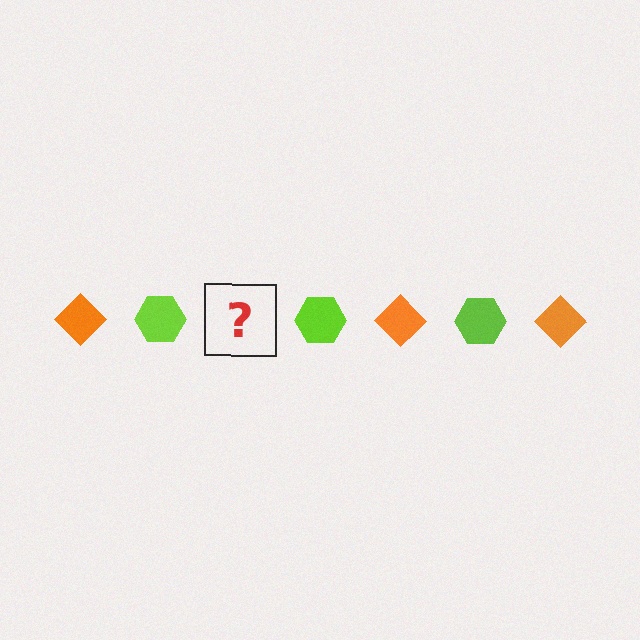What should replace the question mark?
The question mark should be replaced with an orange diamond.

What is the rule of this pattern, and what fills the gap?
The rule is that the pattern alternates between orange diamond and lime hexagon. The gap should be filled with an orange diamond.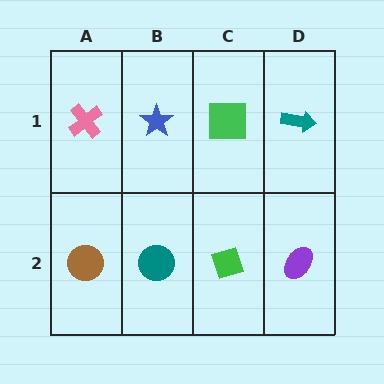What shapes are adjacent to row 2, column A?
A pink cross (row 1, column A), a teal circle (row 2, column B).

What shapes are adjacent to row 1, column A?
A brown circle (row 2, column A), a blue star (row 1, column B).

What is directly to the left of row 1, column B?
A pink cross.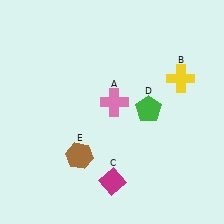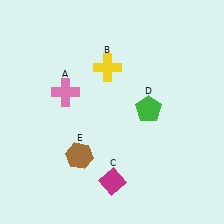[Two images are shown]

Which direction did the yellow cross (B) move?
The yellow cross (B) moved left.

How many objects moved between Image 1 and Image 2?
2 objects moved between the two images.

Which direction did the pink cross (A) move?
The pink cross (A) moved left.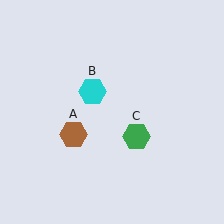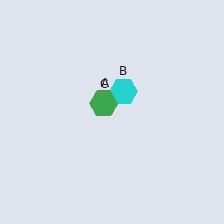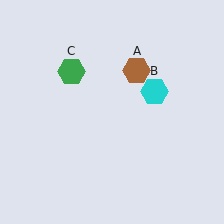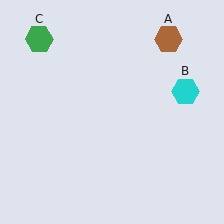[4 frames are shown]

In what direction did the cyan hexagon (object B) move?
The cyan hexagon (object B) moved right.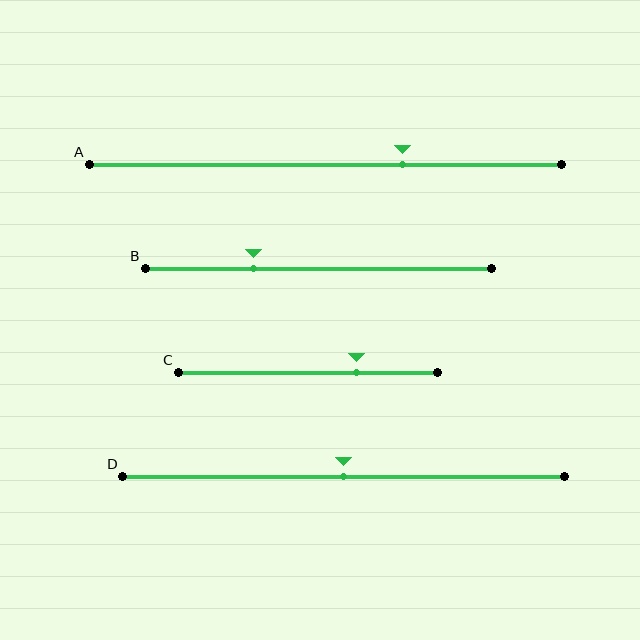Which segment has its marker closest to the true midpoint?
Segment D has its marker closest to the true midpoint.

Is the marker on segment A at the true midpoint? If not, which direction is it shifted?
No, the marker on segment A is shifted to the right by about 16% of the segment length.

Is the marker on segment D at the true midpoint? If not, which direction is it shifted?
Yes, the marker on segment D is at the true midpoint.